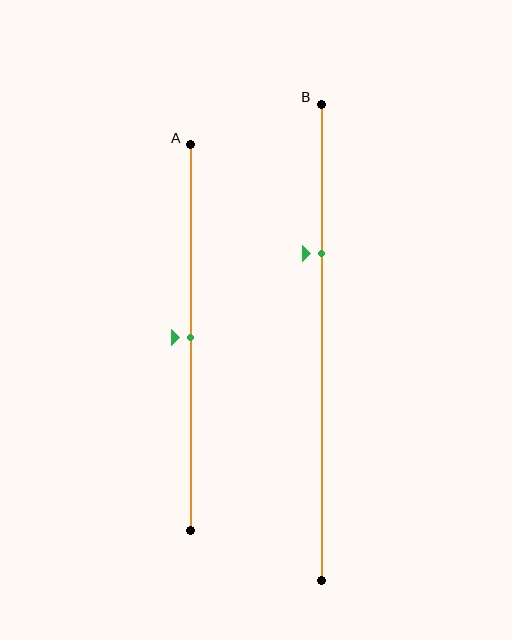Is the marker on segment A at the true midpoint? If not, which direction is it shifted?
Yes, the marker on segment A is at the true midpoint.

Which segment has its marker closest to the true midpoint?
Segment A has its marker closest to the true midpoint.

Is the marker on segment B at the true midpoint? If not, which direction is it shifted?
No, the marker on segment B is shifted upward by about 19% of the segment length.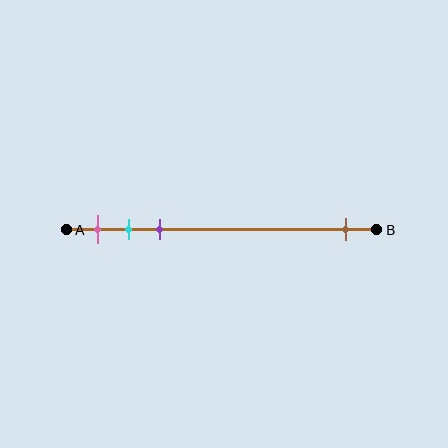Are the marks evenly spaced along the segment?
No, the marks are not evenly spaced.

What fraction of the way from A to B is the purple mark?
The purple mark is approximately 30% (0.3) of the way from A to B.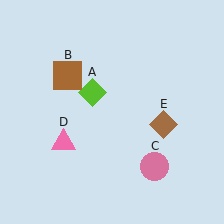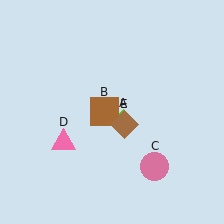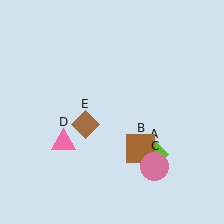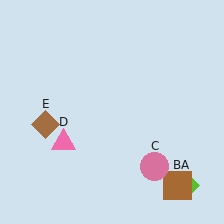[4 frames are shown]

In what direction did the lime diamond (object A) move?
The lime diamond (object A) moved down and to the right.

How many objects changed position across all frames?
3 objects changed position: lime diamond (object A), brown square (object B), brown diamond (object E).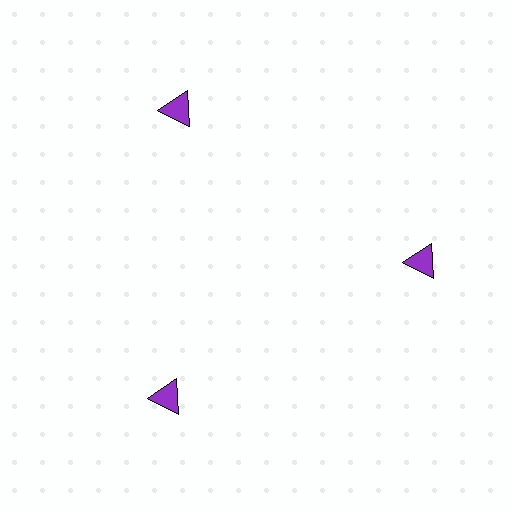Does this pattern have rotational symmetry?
Yes, this pattern has 3-fold rotational symmetry. It looks the same after rotating 120 degrees around the center.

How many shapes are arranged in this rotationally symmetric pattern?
There are 3 shapes, arranged in 3 groups of 1.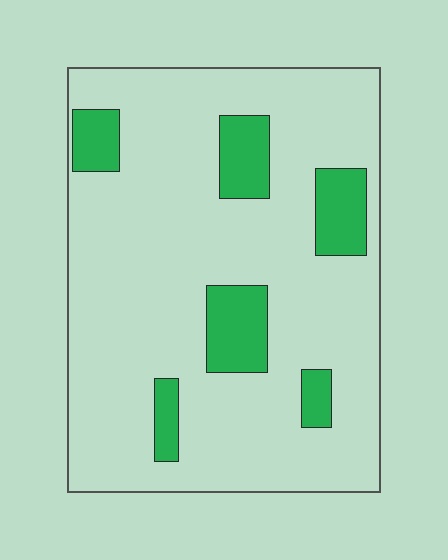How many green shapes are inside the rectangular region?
6.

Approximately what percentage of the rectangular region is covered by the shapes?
Approximately 15%.